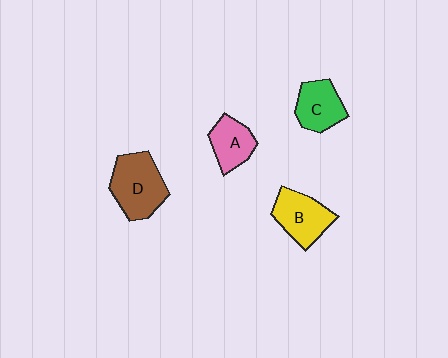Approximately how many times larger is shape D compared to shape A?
Approximately 1.6 times.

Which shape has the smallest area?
Shape A (pink).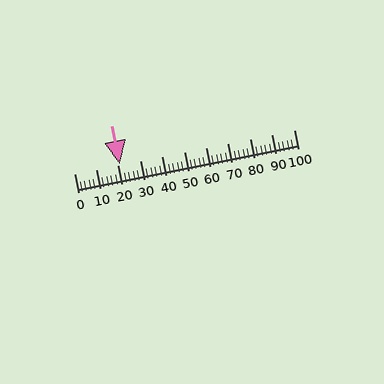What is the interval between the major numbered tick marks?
The major tick marks are spaced 10 units apart.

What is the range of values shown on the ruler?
The ruler shows values from 0 to 100.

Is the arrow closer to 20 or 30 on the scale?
The arrow is closer to 20.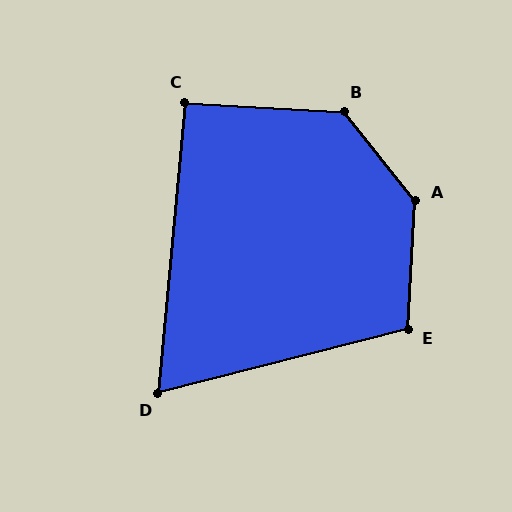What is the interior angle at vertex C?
Approximately 92 degrees (approximately right).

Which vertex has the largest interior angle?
A, at approximately 138 degrees.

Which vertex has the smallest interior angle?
D, at approximately 70 degrees.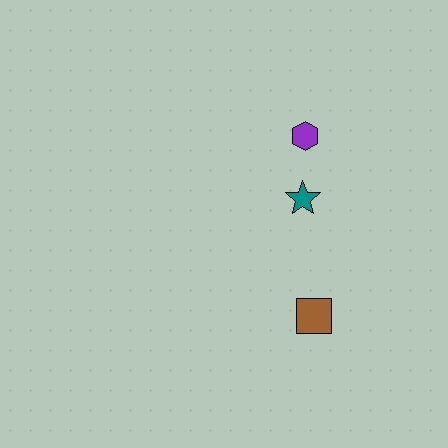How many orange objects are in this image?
There are no orange objects.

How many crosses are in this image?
There are no crosses.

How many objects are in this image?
There are 3 objects.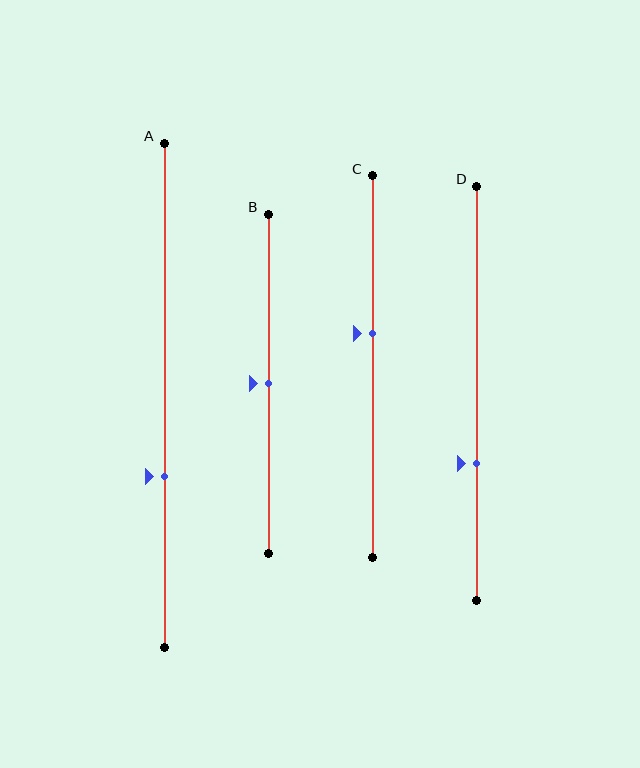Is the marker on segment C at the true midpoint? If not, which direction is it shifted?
No, the marker on segment C is shifted upward by about 9% of the segment length.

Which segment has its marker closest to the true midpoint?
Segment B has its marker closest to the true midpoint.